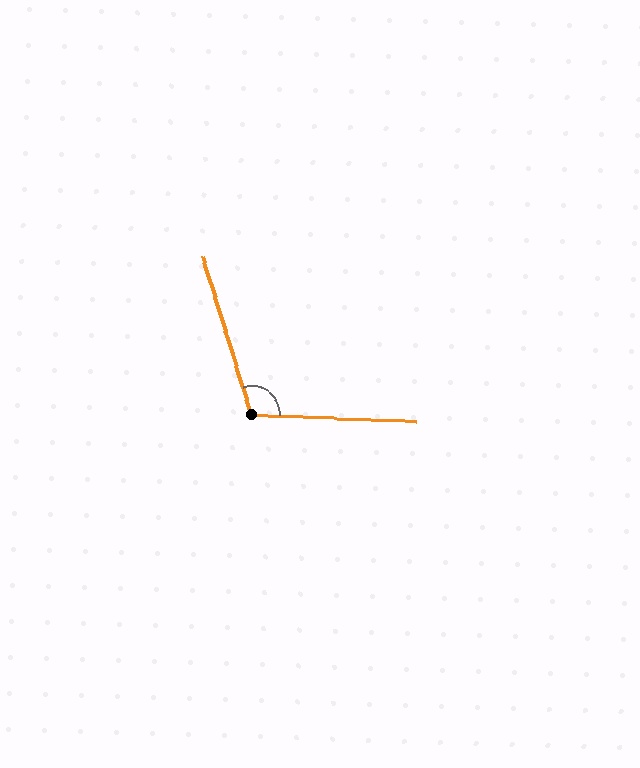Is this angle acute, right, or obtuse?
It is obtuse.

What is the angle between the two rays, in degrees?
Approximately 109 degrees.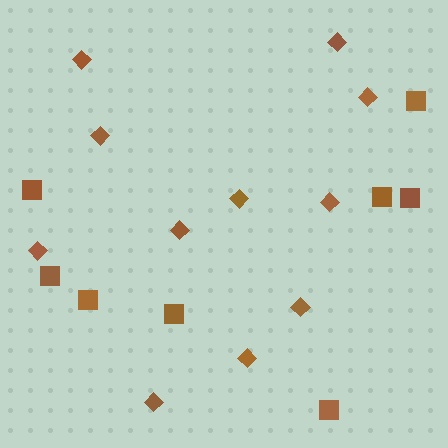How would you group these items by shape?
There are 2 groups: one group of squares (8) and one group of diamonds (11).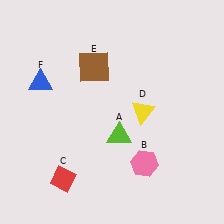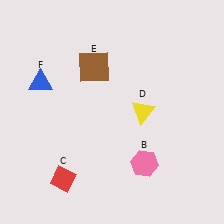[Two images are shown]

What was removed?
The lime triangle (A) was removed in Image 2.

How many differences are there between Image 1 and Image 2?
There is 1 difference between the two images.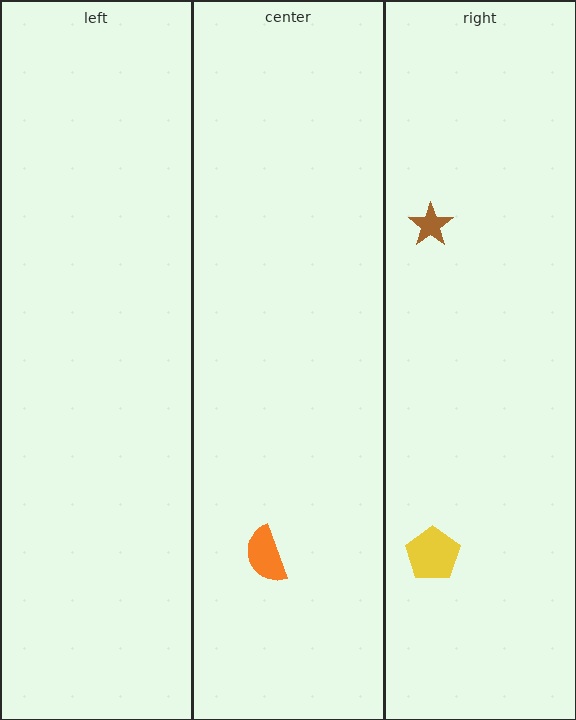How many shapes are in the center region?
1.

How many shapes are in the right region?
2.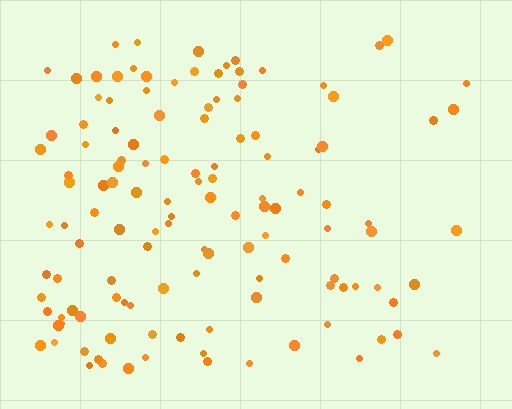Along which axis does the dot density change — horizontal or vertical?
Horizontal.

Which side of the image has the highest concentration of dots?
The left.